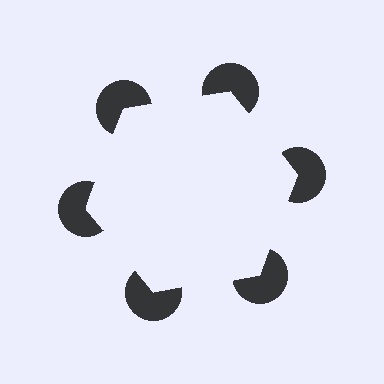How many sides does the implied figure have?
6 sides.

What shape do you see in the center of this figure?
An illusory hexagon — its edges are inferred from the aligned wedge cuts in the pac-man discs, not physically drawn.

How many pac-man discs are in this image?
There are 6 — one at each vertex of the illusory hexagon.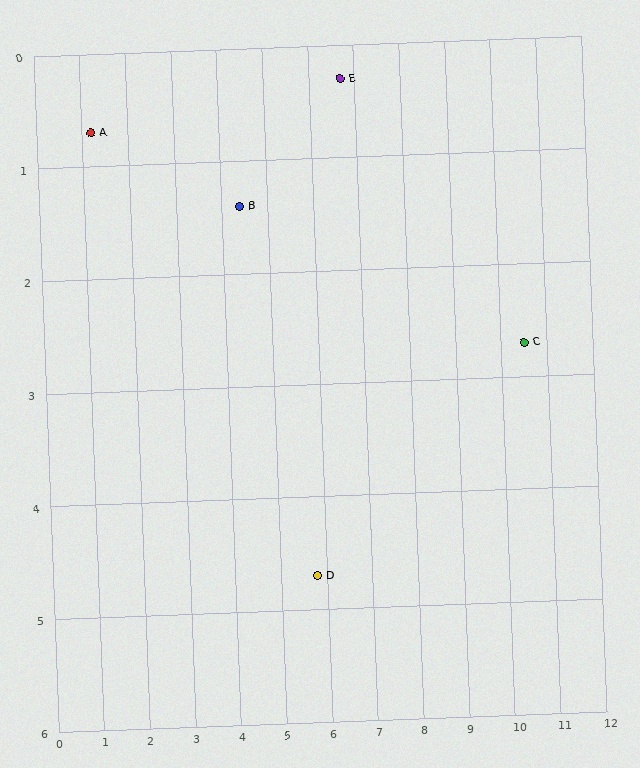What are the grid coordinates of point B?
Point B is at approximately (4.4, 1.4).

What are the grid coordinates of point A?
Point A is at approximately (1.2, 0.7).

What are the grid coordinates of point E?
Point E is at approximately (6.7, 0.3).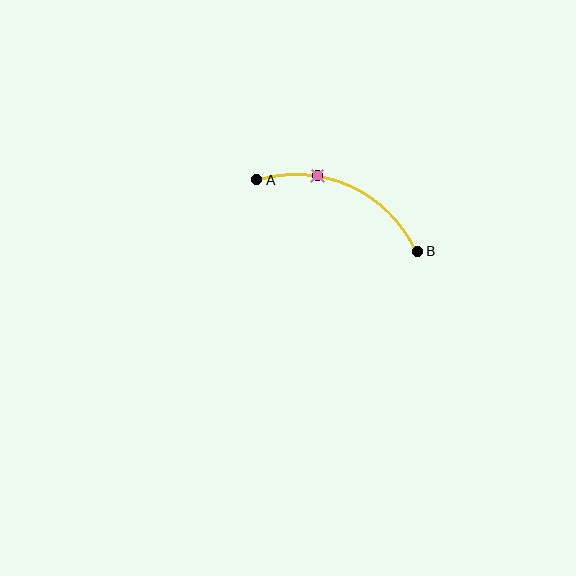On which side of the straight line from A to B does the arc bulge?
The arc bulges above the straight line connecting A and B.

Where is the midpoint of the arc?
The arc midpoint is the point on the curve farthest from the straight line joining A and B. It sits above that line.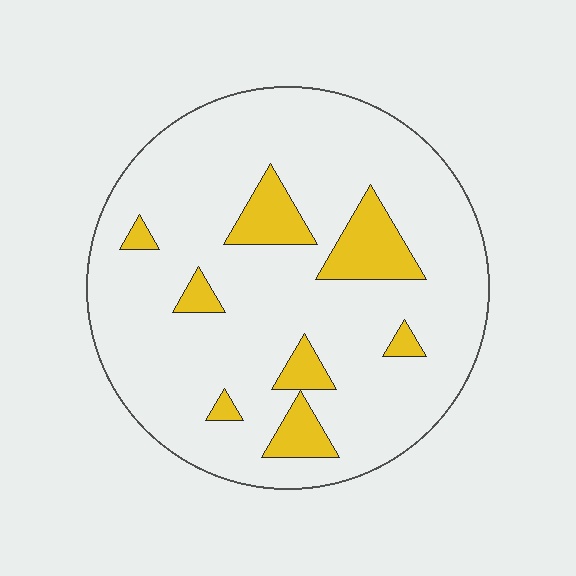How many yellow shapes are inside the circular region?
8.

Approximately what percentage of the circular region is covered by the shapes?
Approximately 15%.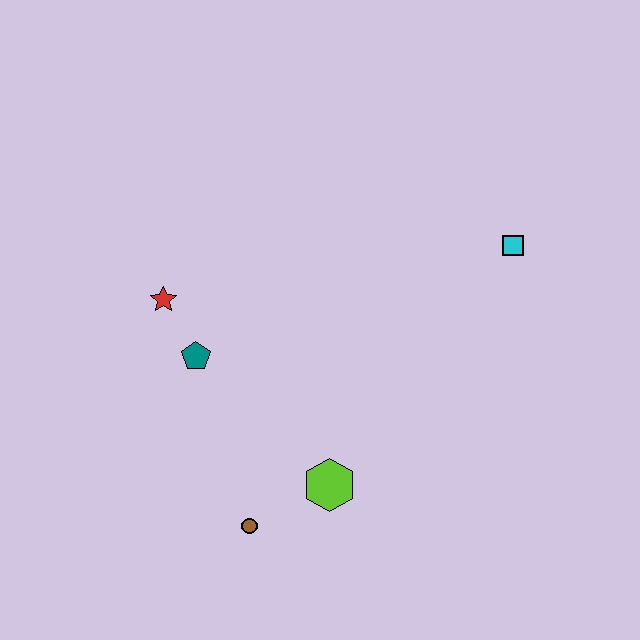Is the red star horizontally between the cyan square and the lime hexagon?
No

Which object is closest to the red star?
The teal pentagon is closest to the red star.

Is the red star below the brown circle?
No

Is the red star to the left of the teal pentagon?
Yes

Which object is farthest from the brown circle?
The cyan square is farthest from the brown circle.